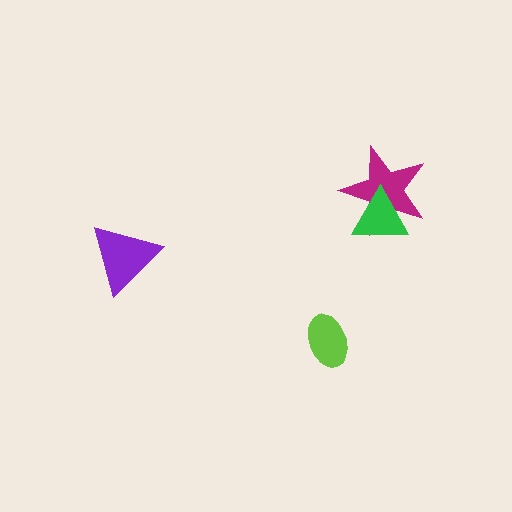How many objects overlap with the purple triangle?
0 objects overlap with the purple triangle.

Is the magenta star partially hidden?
Yes, it is partially covered by another shape.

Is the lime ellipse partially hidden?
No, no other shape covers it.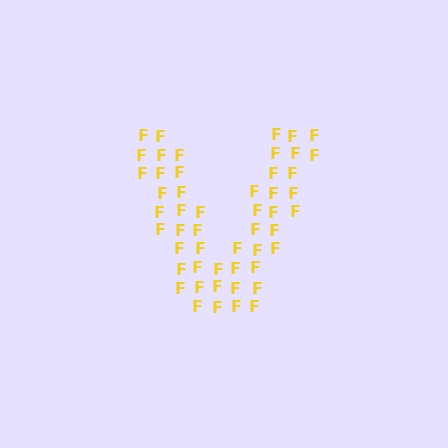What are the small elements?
The small elements are letter F's.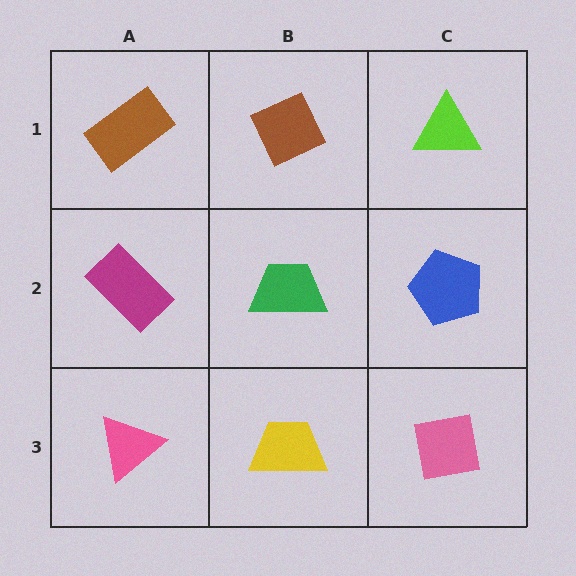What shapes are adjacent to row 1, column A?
A magenta rectangle (row 2, column A), a brown diamond (row 1, column B).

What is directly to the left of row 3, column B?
A pink triangle.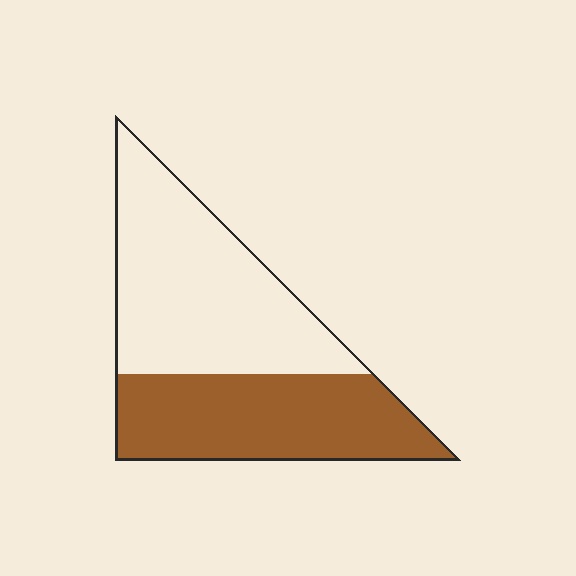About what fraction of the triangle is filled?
About two fifths (2/5).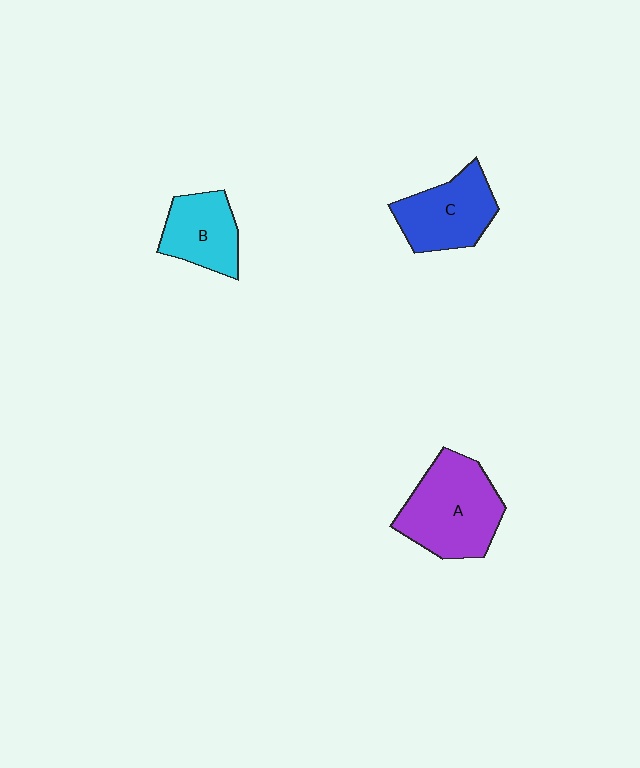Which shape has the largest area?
Shape A (purple).